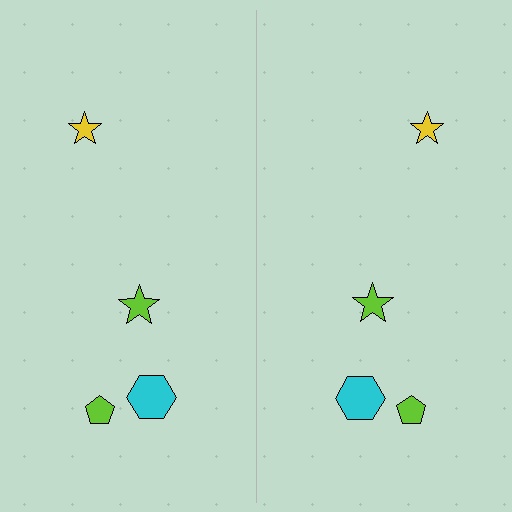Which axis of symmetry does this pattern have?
The pattern has a vertical axis of symmetry running through the center of the image.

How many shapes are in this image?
There are 8 shapes in this image.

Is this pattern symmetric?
Yes, this pattern has bilateral (reflection) symmetry.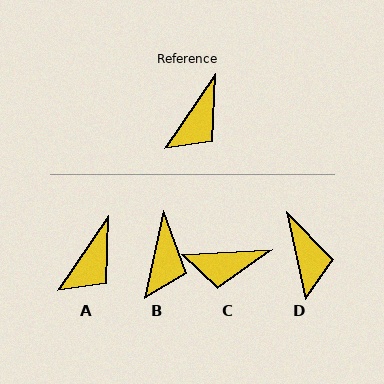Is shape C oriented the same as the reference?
No, it is off by about 52 degrees.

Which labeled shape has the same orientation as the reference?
A.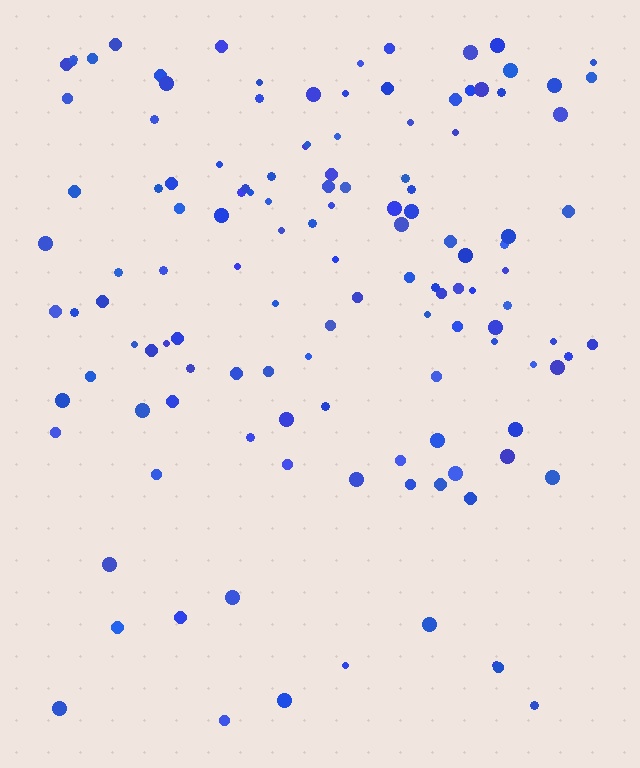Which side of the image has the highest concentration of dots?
The top.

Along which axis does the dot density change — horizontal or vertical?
Vertical.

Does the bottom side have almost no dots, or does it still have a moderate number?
Still a moderate number, just noticeably fewer than the top.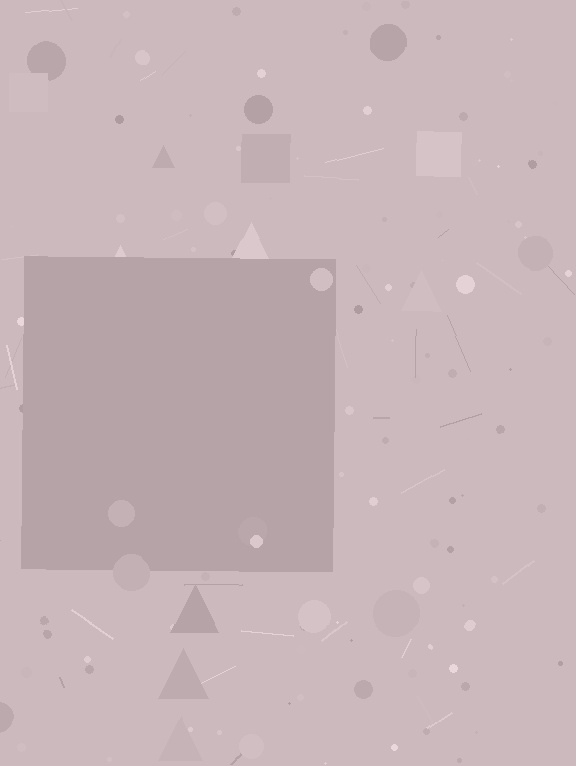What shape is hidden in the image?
A square is hidden in the image.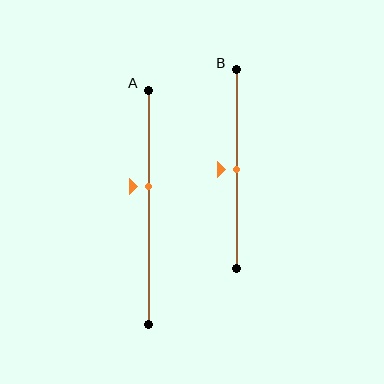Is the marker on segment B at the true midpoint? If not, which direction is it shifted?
Yes, the marker on segment B is at the true midpoint.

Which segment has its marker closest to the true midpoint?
Segment B has its marker closest to the true midpoint.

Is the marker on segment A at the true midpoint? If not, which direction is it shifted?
No, the marker on segment A is shifted upward by about 9% of the segment length.